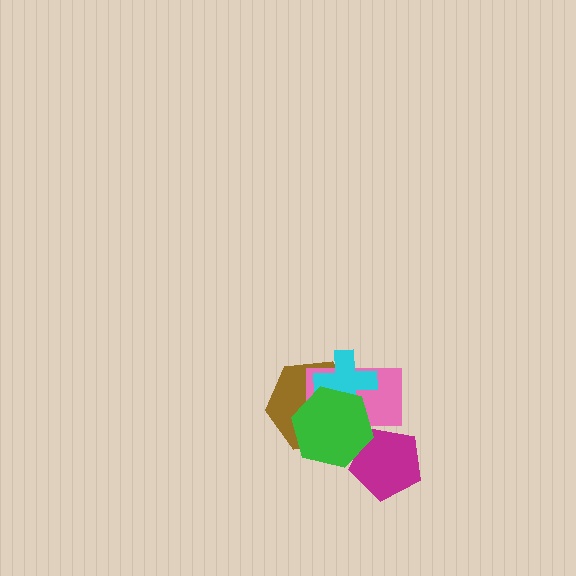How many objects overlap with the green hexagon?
4 objects overlap with the green hexagon.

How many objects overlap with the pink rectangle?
4 objects overlap with the pink rectangle.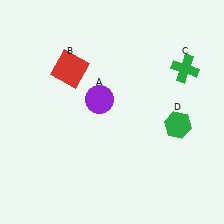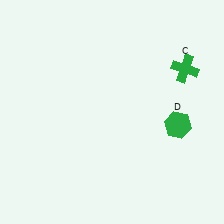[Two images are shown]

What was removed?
The purple circle (A), the red square (B) were removed in Image 2.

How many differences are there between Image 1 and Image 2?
There are 2 differences between the two images.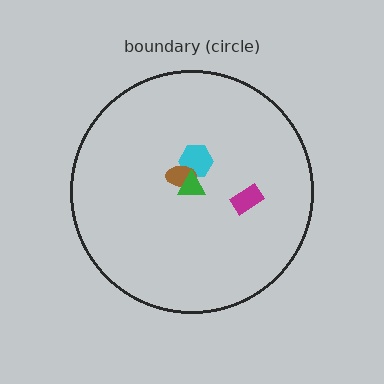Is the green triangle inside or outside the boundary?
Inside.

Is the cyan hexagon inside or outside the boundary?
Inside.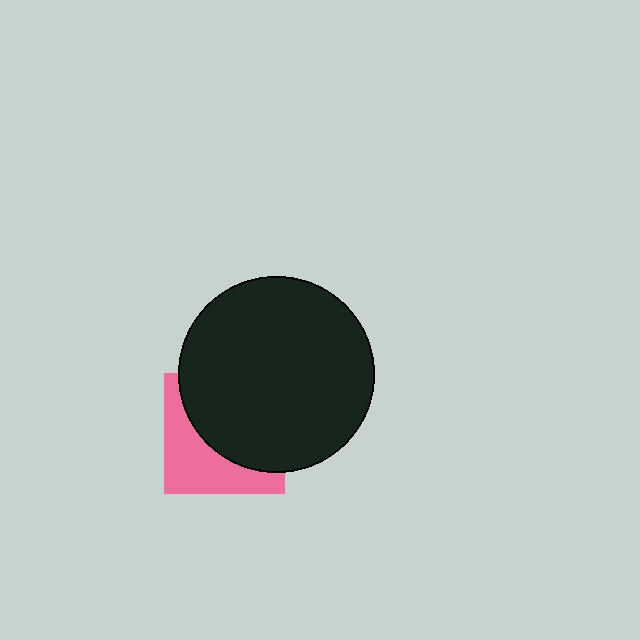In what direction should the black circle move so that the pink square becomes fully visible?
The black circle should move toward the upper-right. That is the shortest direction to clear the overlap and leave the pink square fully visible.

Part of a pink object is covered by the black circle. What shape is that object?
It is a square.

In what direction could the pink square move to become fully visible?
The pink square could move toward the lower-left. That would shift it out from behind the black circle entirely.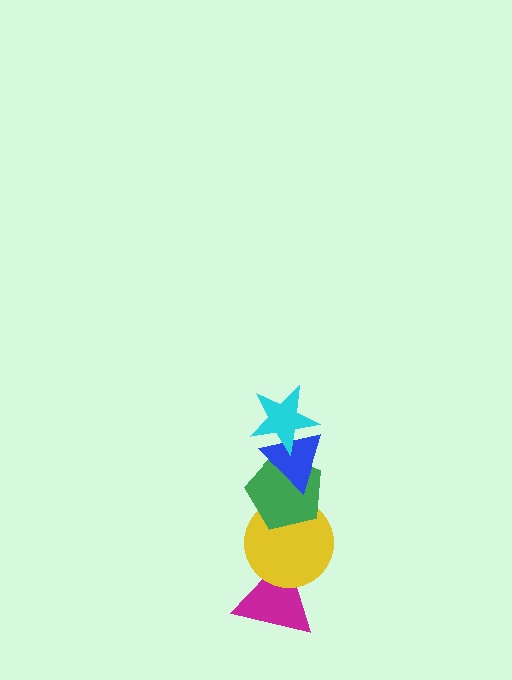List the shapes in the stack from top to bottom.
From top to bottom: the cyan star, the blue triangle, the green pentagon, the yellow circle, the magenta triangle.